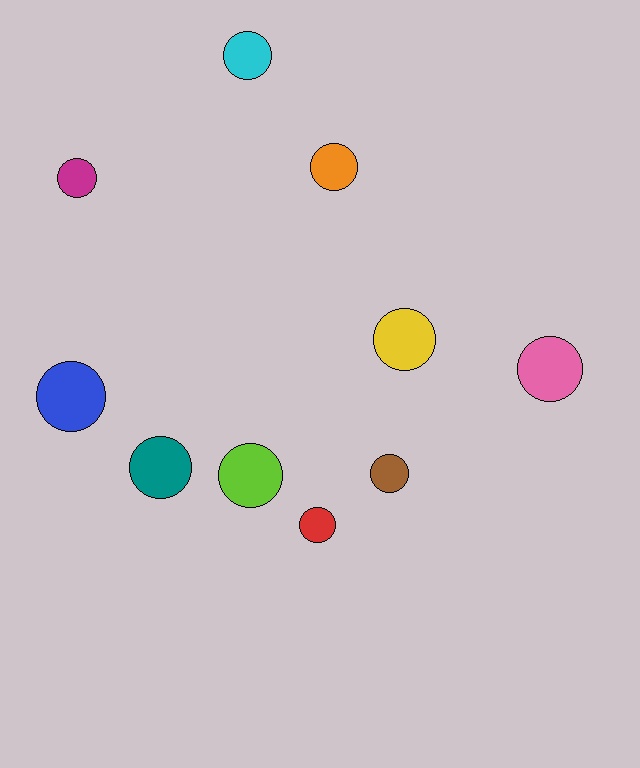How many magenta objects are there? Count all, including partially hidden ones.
There is 1 magenta object.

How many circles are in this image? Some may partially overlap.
There are 10 circles.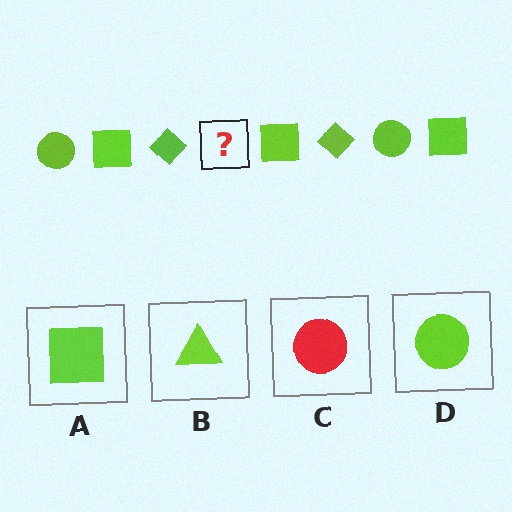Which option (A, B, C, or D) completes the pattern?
D.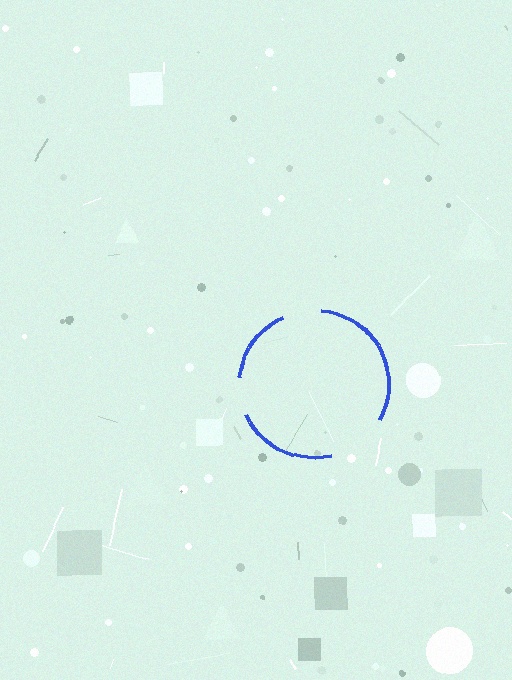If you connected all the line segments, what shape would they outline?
They would outline a circle.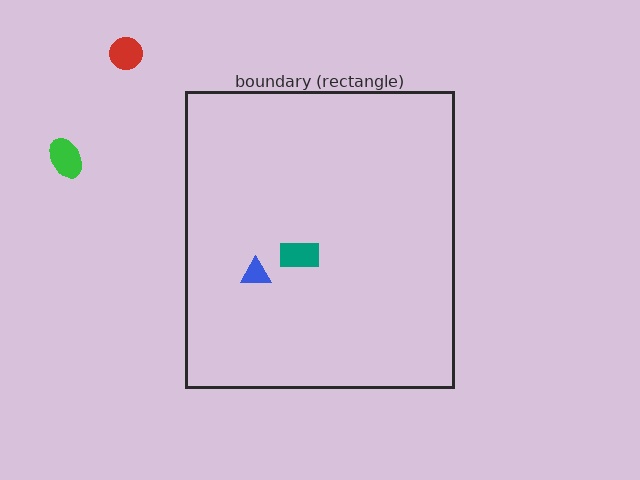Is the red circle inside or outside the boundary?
Outside.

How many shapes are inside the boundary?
2 inside, 2 outside.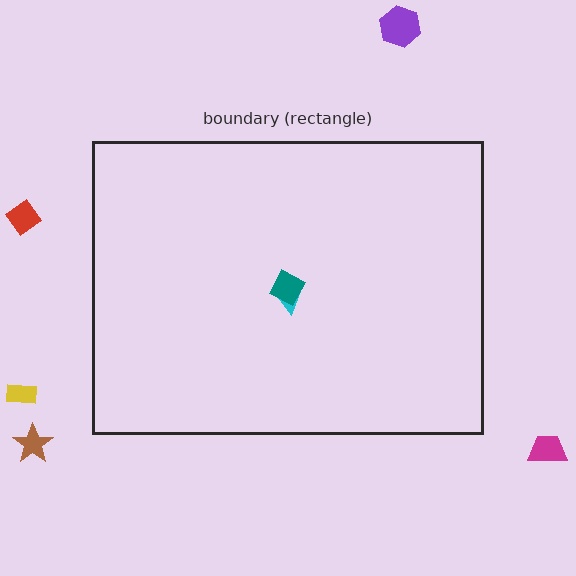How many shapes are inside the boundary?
2 inside, 5 outside.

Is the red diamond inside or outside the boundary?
Outside.